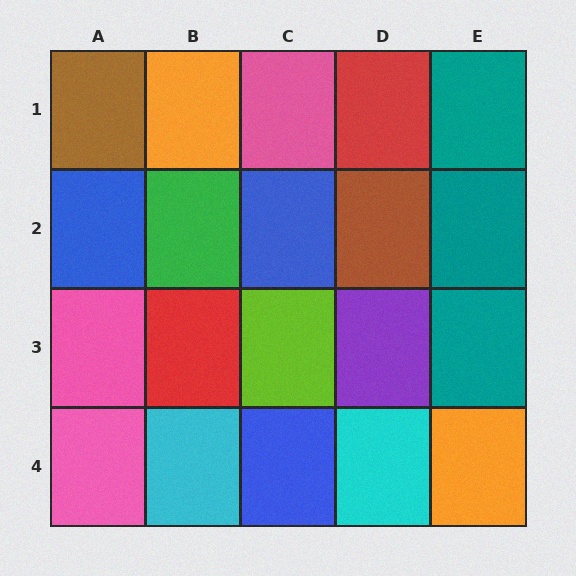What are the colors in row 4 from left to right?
Pink, cyan, blue, cyan, orange.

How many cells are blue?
3 cells are blue.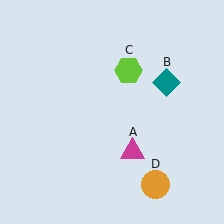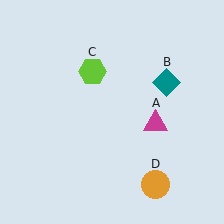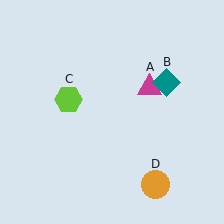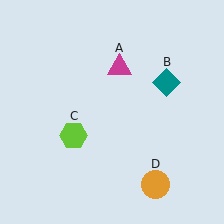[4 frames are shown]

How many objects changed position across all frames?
2 objects changed position: magenta triangle (object A), lime hexagon (object C).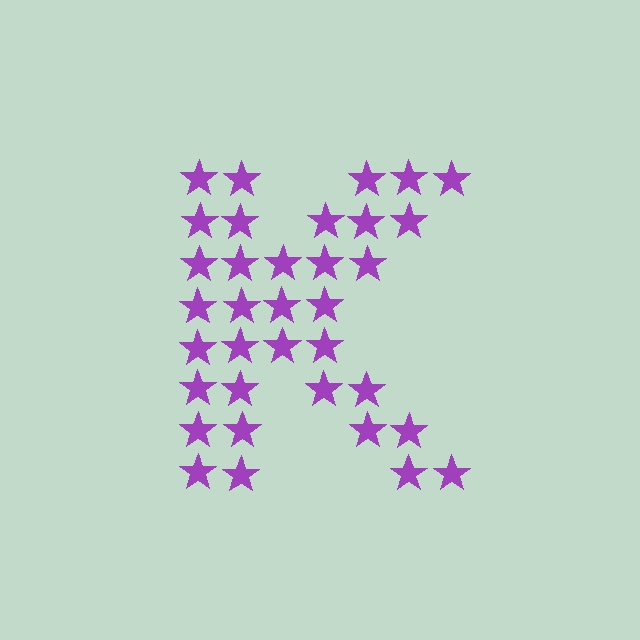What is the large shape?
The large shape is the letter K.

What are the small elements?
The small elements are stars.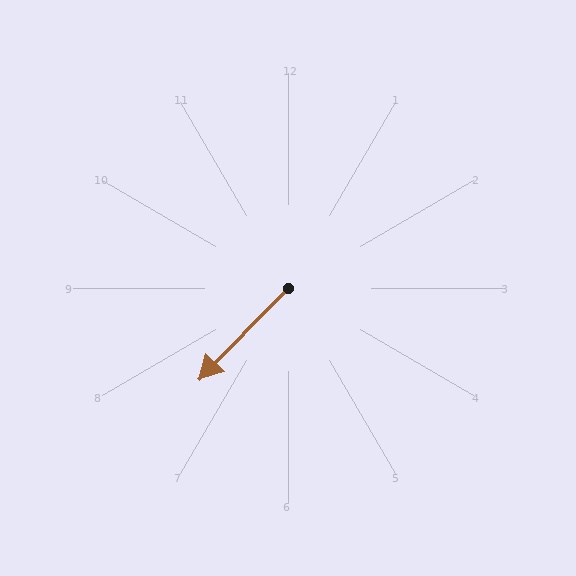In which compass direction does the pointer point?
Southwest.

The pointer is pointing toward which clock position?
Roughly 7 o'clock.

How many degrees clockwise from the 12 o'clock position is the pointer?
Approximately 224 degrees.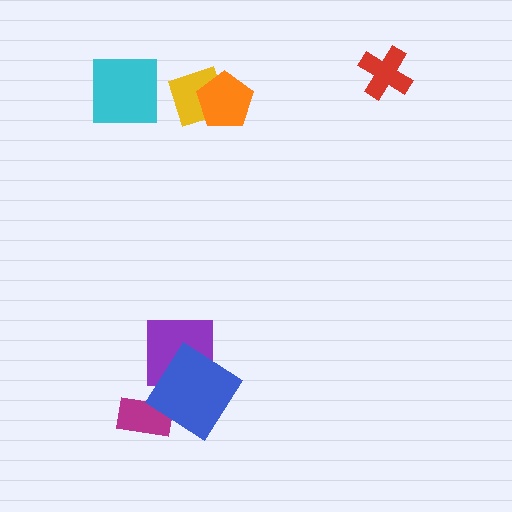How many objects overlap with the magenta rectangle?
1 object overlaps with the magenta rectangle.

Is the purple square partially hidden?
Yes, it is partially covered by another shape.